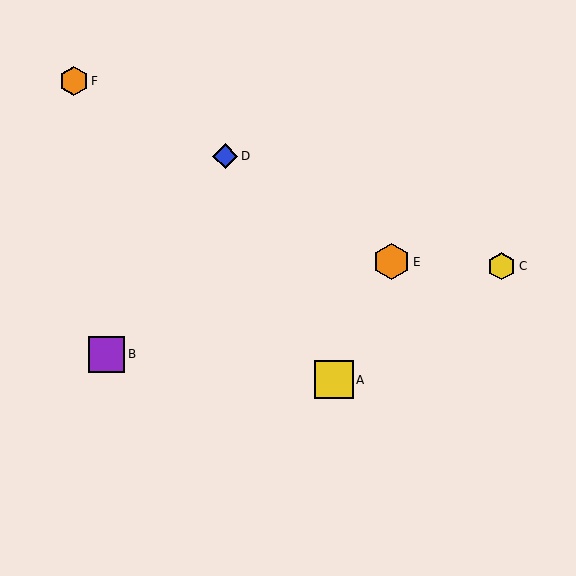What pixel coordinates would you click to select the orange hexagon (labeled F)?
Click at (74, 81) to select the orange hexagon F.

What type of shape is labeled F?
Shape F is an orange hexagon.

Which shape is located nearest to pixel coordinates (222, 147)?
The blue diamond (labeled D) at (225, 156) is nearest to that location.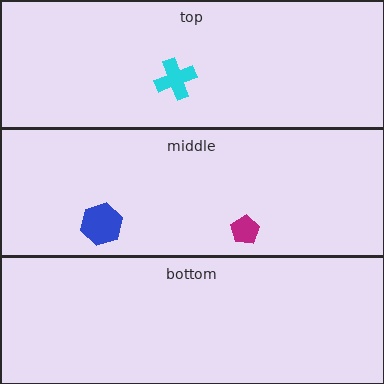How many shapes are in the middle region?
2.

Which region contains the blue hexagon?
The middle region.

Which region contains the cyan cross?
The top region.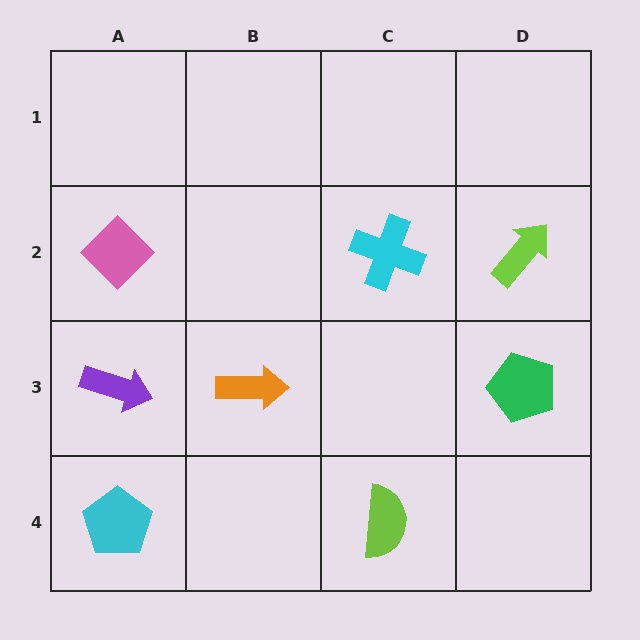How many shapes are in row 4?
2 shapes.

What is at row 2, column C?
A cyan cross.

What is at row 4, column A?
A cyan pentagon.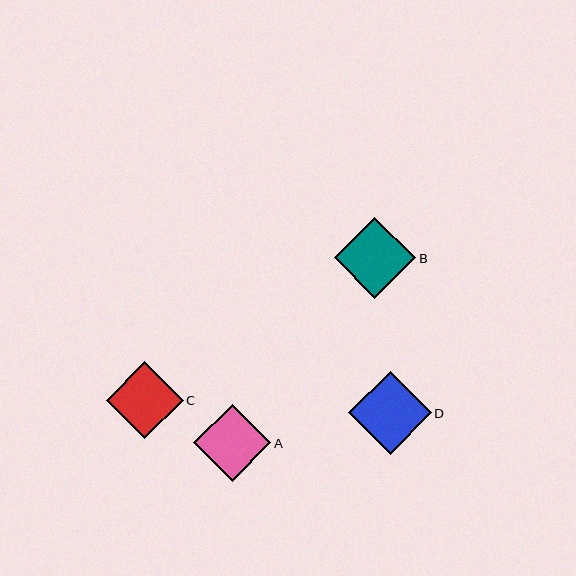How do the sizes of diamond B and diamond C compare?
Diamond B and diamond C are approximately the same size.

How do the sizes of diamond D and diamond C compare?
Diamond D and diamond C are approximately the same size.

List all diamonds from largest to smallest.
From largest to smallest: D, B, C, A.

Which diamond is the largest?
Diamond D is the largest with a size of approximately 83 pixels.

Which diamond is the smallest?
Diamond A is the smallest with a size of approximately 77 pixels.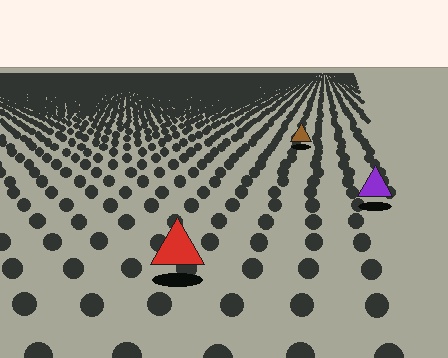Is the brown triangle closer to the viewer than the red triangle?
No. The red triangle is closer — you can tell from the texture gradient: the ground texture is coarser near it.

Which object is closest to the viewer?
The red triangle is closest. The texture marks near it are larger and more spread out.